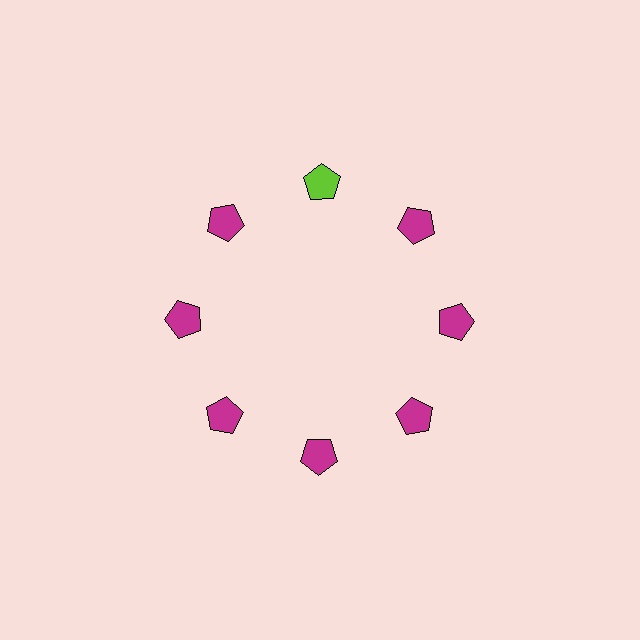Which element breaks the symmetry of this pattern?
The lime pentagon at roughly the 12 o'clock position breaks the symmetry. All other shapes are magenta pentagons.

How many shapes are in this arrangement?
There are 8 shapes arranged in a ring pattern.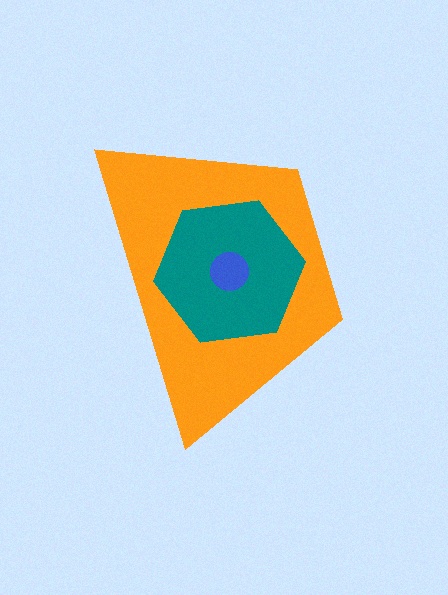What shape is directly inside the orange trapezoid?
The teal hexagon.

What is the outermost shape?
The orange trapezoid.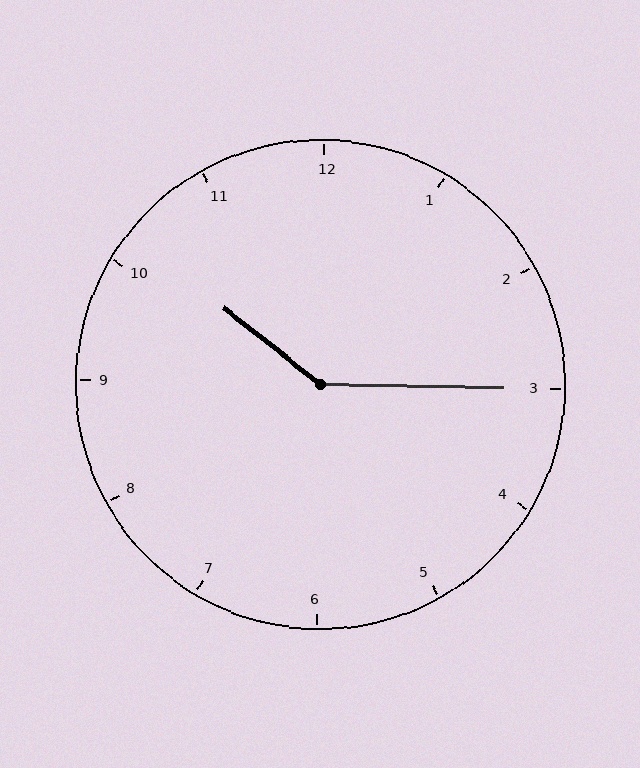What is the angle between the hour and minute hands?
Approximately 142 degrees.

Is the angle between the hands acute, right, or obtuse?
It is obtuse.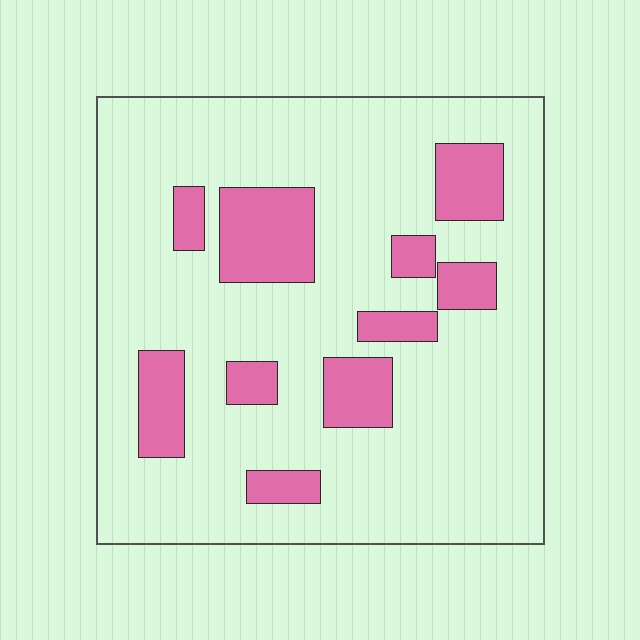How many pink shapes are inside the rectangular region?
10.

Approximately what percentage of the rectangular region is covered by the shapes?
Approximately 20%.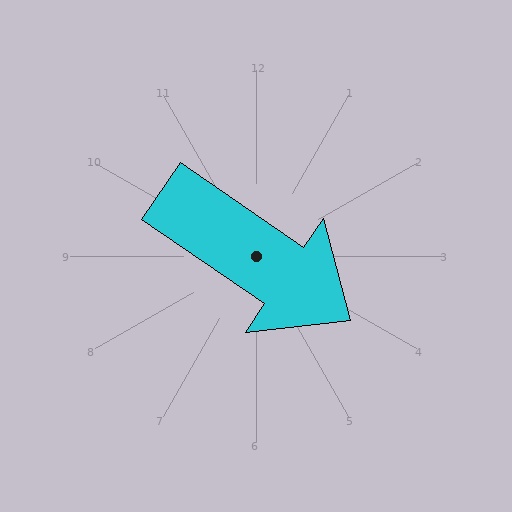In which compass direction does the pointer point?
Southeast.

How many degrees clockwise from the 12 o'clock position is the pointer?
Approximately 124 degrees.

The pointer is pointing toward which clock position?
Roughly 4 o'clock.